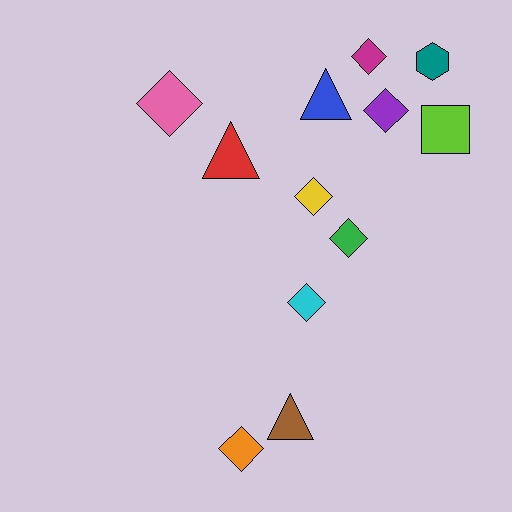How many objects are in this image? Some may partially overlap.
There are 12 objects.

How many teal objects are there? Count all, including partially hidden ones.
There is 1 teal object.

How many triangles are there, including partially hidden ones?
There are 3 triangles.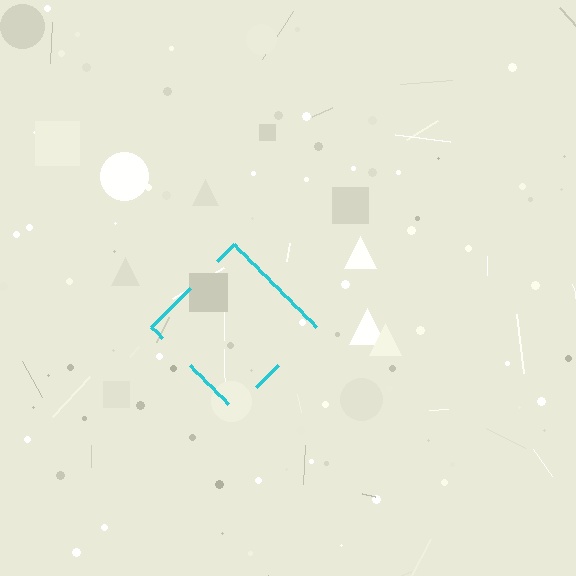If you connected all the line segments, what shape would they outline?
They would outline a diamond.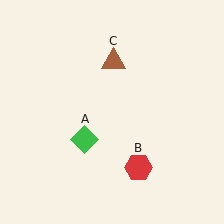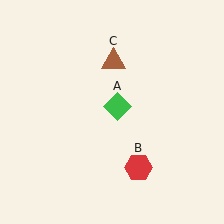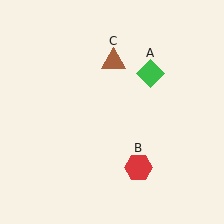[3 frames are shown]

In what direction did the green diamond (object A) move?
The green diamond (object A) moved up and to the right.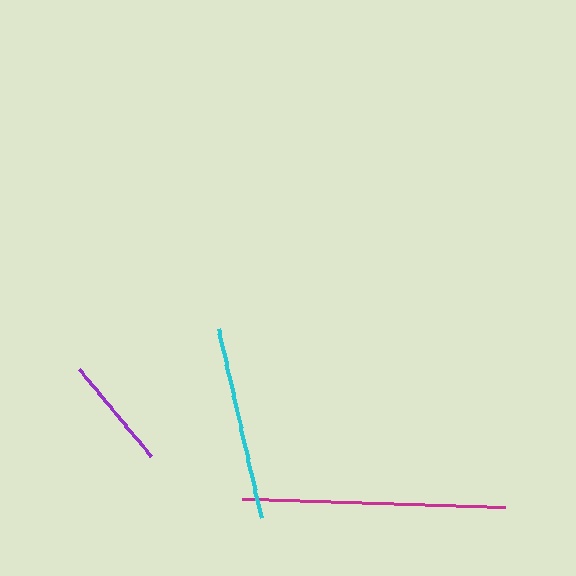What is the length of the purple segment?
The purple segment is approximately 112 pixels long.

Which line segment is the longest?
The magenta line is the longest at approximately 263 pixels.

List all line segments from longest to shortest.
From longest to shortest: magenta, cyan, purple.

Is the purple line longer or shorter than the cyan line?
The cyan line is longer than the purple line.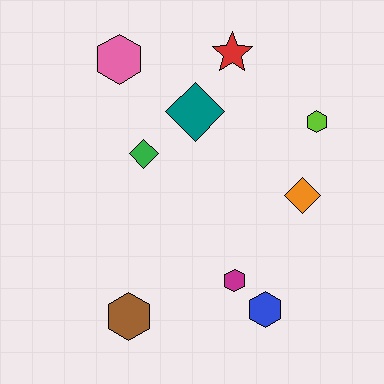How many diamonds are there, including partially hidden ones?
There are 3 diamonds.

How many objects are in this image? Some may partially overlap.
There are 9 objects.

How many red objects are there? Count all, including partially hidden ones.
There is 1 red object.